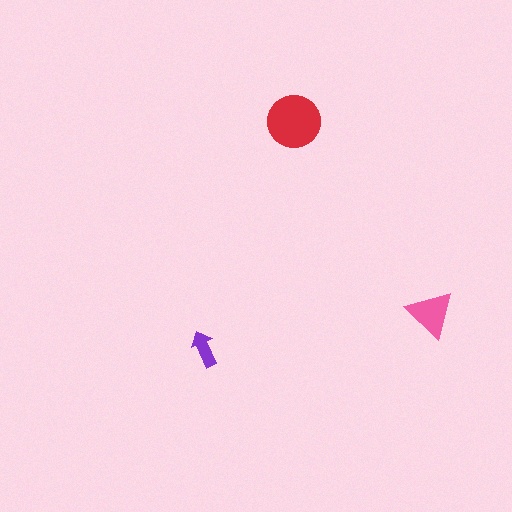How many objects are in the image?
There are 3 objects in the image.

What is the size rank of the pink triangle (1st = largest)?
2nd.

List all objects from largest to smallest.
The red circle, the pink triangle, the purple arrow.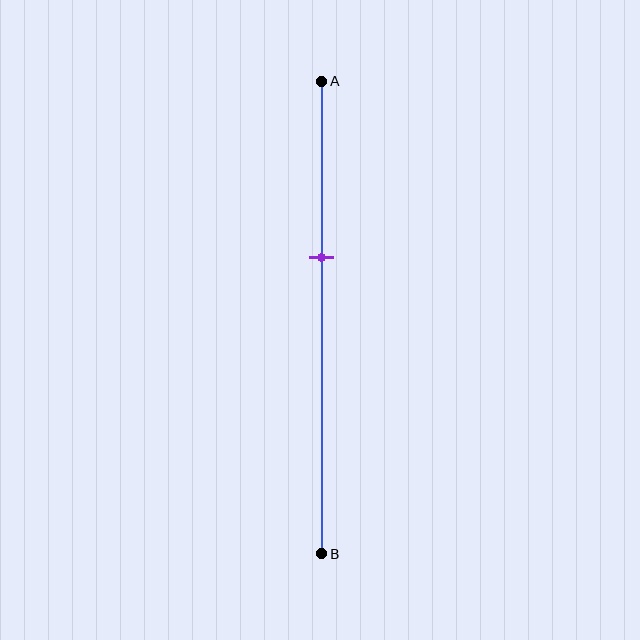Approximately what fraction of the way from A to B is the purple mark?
The purple mark is approximately 35% of the way from A to B.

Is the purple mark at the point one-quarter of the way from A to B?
No, the mark is at about 35% from A, not at the 25% one-quarter point.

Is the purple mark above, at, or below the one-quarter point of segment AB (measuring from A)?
The purple mark is below the one-quarter point of segment AB.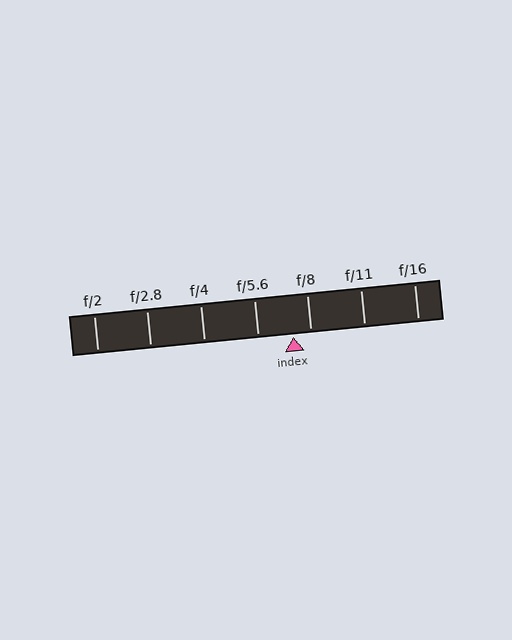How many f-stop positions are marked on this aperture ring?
There are 7 f-stop positions marked.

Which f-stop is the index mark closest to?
The index mark is closest to f/8.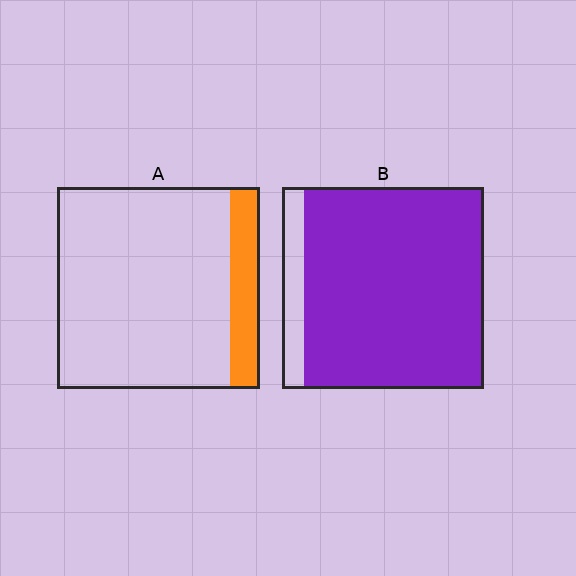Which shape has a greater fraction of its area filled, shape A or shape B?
Shape B.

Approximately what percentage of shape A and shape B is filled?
A is approximately 15% and B is approximately 90%.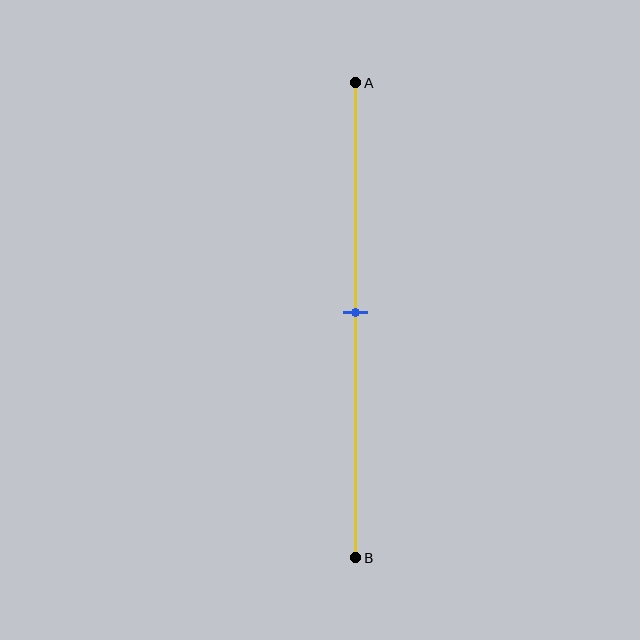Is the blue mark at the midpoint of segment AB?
Yes, the mark is approximately at the midpoint.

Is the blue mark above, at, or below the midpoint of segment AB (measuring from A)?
The blue mark is approximately at the midpoint of segment AB.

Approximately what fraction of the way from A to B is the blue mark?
The blue mark is approximately 50% of the way from A to B.